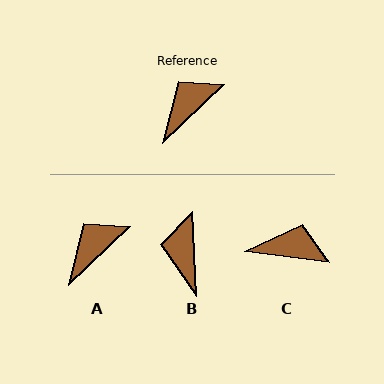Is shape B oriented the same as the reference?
No, it is off by about 49 degrees.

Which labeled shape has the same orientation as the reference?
A.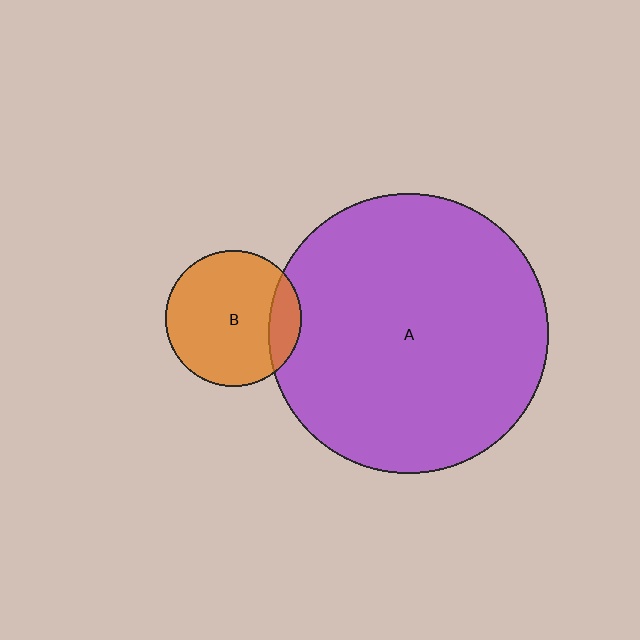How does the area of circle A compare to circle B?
Approximately 4.2 times.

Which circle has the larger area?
Circle A (purple).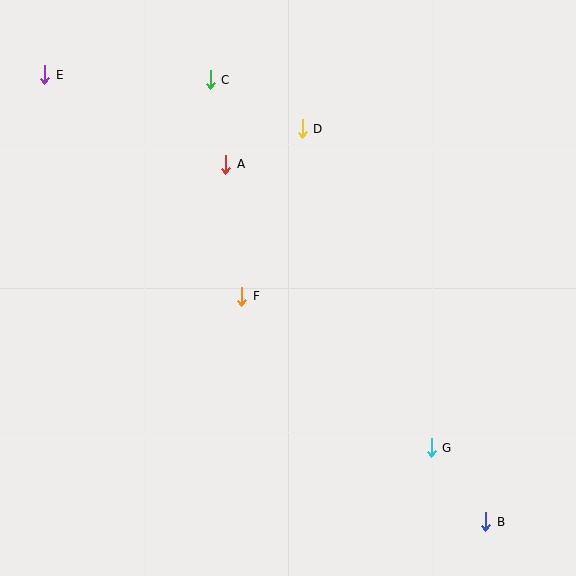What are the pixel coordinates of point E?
Point E is at (45, 75).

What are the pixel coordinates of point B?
Point B is at (486, 522).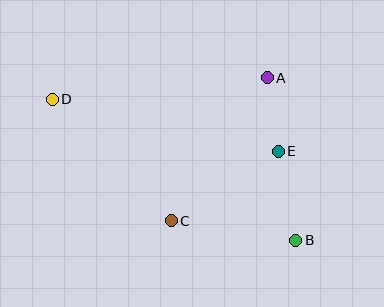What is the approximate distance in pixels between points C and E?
The distance between C and E is approximately 128 pixels.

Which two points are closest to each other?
Points A and E are closest to each other.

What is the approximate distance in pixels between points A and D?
The distance between A and D is approximately 216 pixels.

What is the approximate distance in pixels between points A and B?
The distance between A and B is approximately 165 pixels.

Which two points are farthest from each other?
Points B and D are farthest from each other.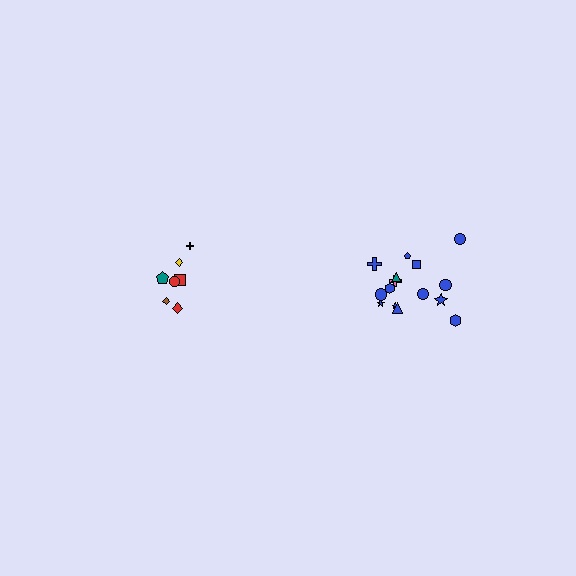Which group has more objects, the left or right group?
The right group.